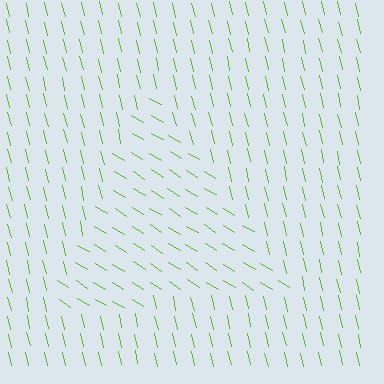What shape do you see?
I see a triangle.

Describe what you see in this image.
The image is filled with small lime line segments. A triangle region in the image has lines oriented differently from the surrounding lines, creating a visible texture boundary.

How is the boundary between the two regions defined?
The boundary is defined purely by a change in line orientation (approximately 45 degrees difference). All lines are the same color and thickness.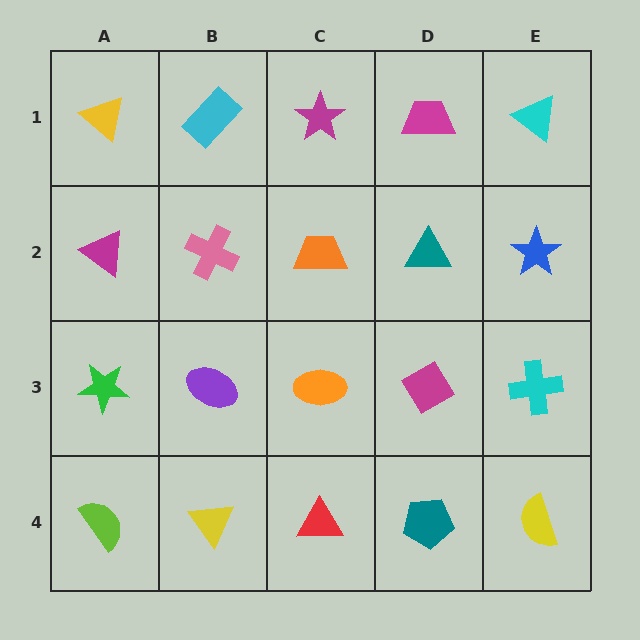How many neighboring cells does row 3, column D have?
4.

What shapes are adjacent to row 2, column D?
A magenta trapezoid (row 1, column D), a magenta diamond (row 3, column D), an orange trapezoid (row 2, column C), a blue star (row 2, column E).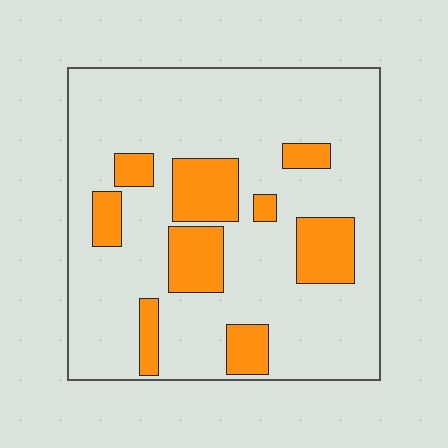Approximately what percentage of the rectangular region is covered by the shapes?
Approximately 20%.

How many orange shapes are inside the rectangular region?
9.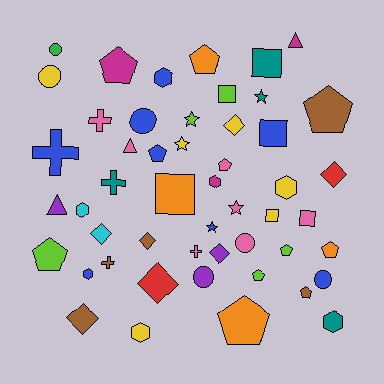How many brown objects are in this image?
There are 5 brown objects.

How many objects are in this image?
There are 50 objects.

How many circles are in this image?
There are 6 circles.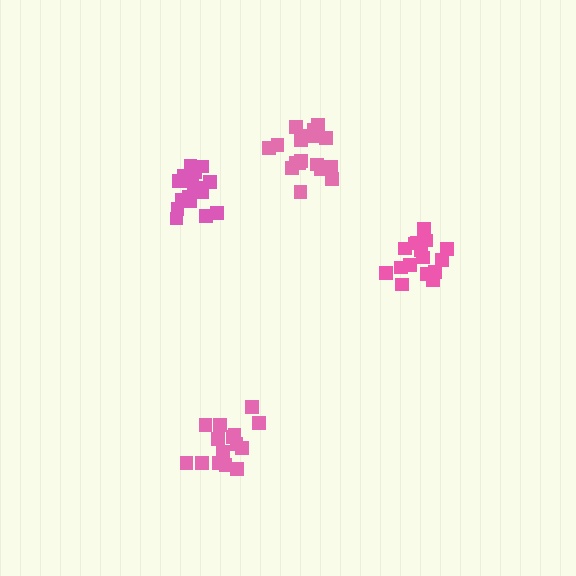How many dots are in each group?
Group 1: 20 dots, Group 2: 18 dots, Group 3: 16 dots, Group 4: 15 dots (69 total).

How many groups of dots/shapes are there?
There are 4 groups.